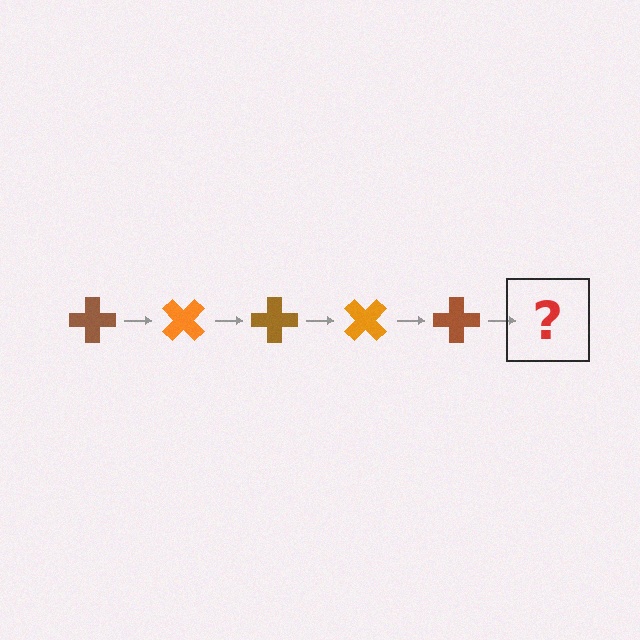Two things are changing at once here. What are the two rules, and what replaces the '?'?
The two rules are that it rotates 45 degrees each step and the color cycles through brown and orange. The '?' should be an orange cross, rotated 225 degrees from the start.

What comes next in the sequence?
The next element should be an orange cross, rotated 225 degrees from the start.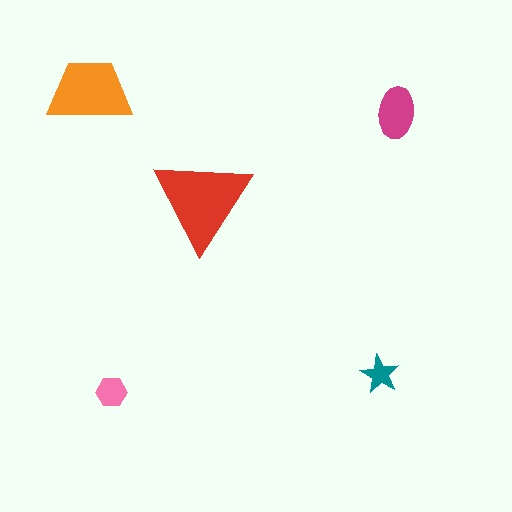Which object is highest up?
The orange trapezoid is topmost.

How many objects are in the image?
There are 5 objects in the image.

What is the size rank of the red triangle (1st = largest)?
1st.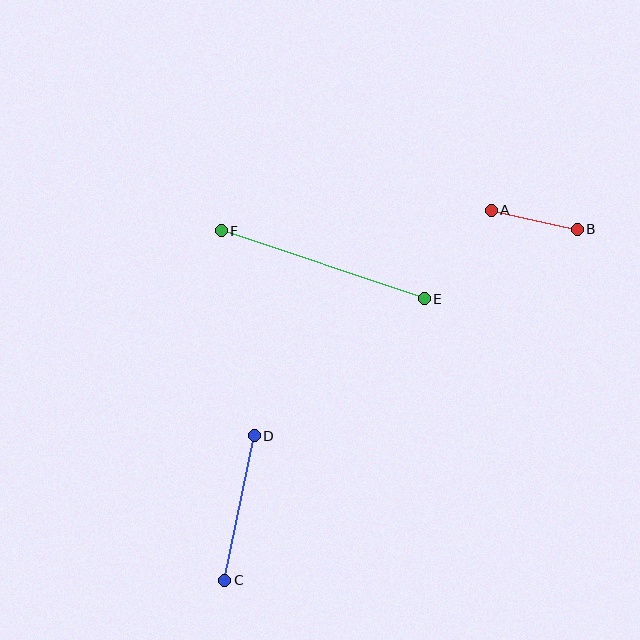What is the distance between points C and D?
The distance is approximately 147 pixels.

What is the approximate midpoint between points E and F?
The midpoint is at approximately (323, 265) pixels.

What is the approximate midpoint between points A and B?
The midpoint is at approximately (534, 220) pixels.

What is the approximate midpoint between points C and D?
The midpoint is at approximately (239, 508) pixels.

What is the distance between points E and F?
The distance is approximately 214 pixels.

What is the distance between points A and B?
The distance is approximately 88 pixels.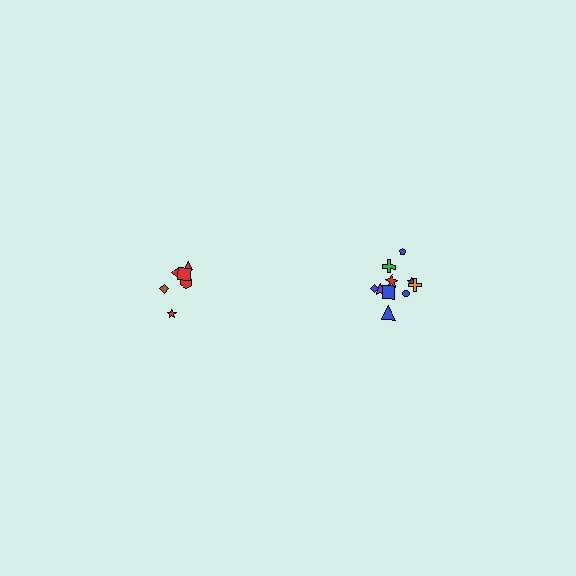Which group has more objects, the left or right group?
The right group.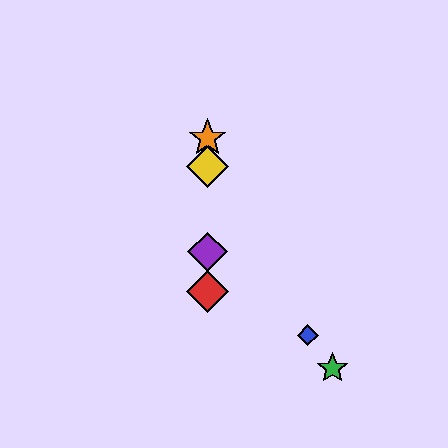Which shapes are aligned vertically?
The red diamond, the yellow diamond, the purple diamond, the orange star are aligned vertically.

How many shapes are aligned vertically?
4 shapes (the red diamond, the yellow diamond, the purple diamond, the orange star) are aligned vertically.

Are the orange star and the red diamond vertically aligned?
Yes, both are at x≈208.